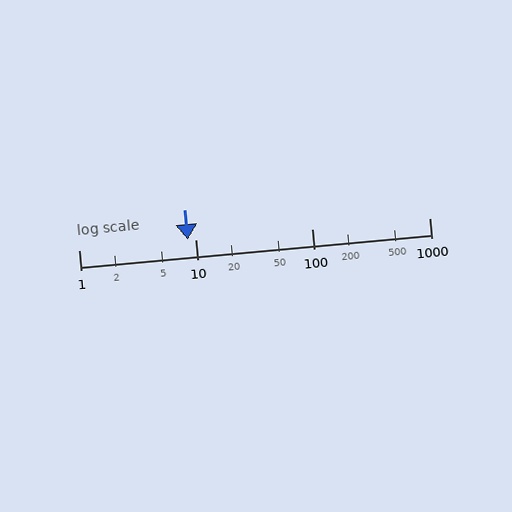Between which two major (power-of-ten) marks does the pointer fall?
The pointer is between 1 and 10.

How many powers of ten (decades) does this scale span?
The scale spans 3 decades, from 1 to 1000.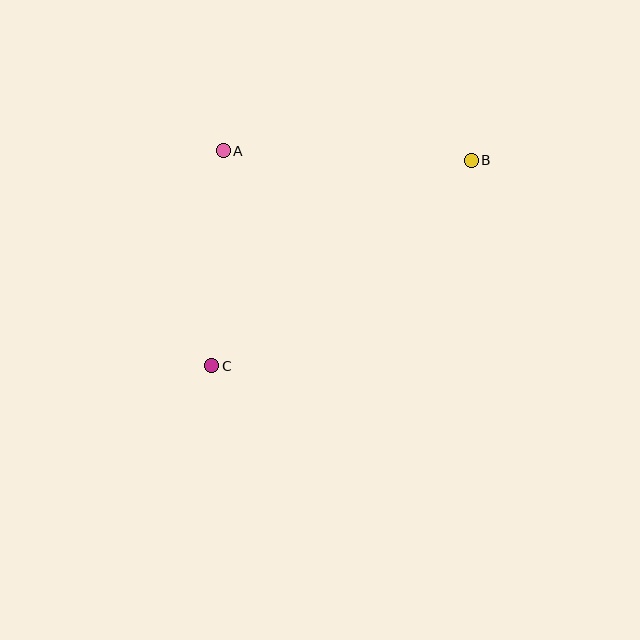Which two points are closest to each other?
Points A and C are closest to each other.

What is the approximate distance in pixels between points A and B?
The distance between A and B is approximately 248 pixels.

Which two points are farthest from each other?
Points B and C are farthest from each other.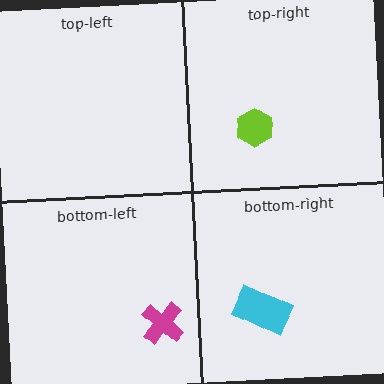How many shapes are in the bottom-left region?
1.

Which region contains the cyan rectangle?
The bottom-right region.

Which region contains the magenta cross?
The bottom-left region.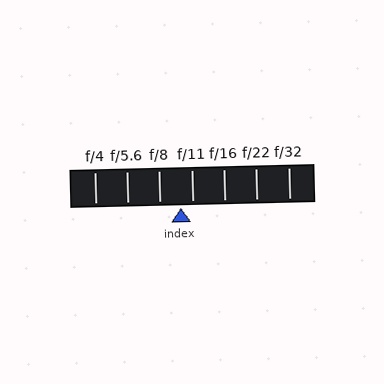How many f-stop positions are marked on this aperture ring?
There are 7 f-stop positions marked.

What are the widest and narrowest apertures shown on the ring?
The widest aperture shown is f/4 and the narrowest is f/32.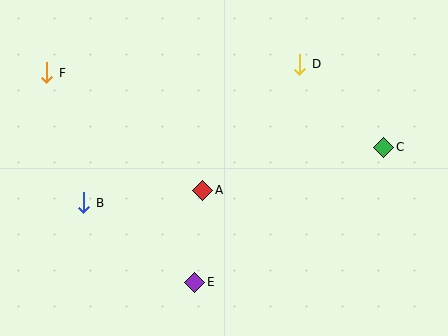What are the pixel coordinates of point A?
Point A is at (203, 190).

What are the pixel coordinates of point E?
Point E is at (195, 282).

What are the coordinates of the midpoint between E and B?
The midpoint between E and B is at (139, 242).